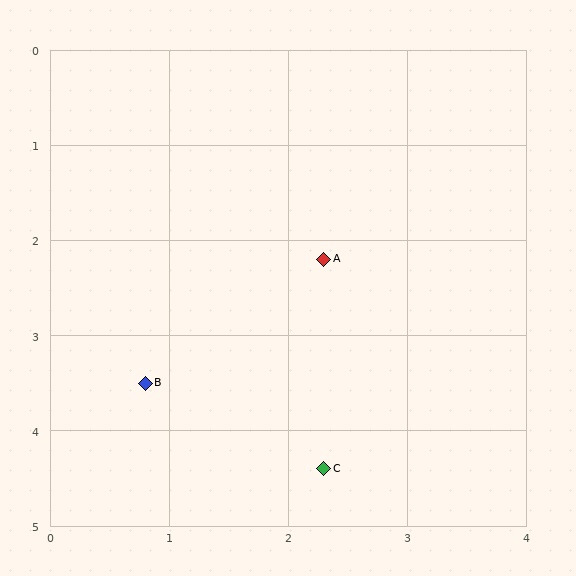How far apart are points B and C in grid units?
Points B and C are about 1.7 grid units apart.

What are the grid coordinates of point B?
Point B is at approximately (0.8, 3.5).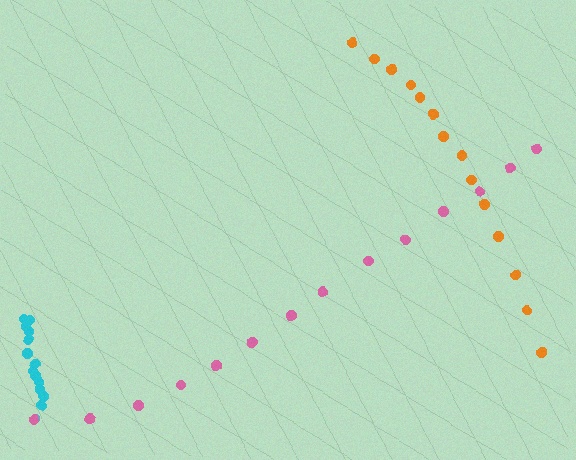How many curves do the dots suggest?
There are 3 distinct paths.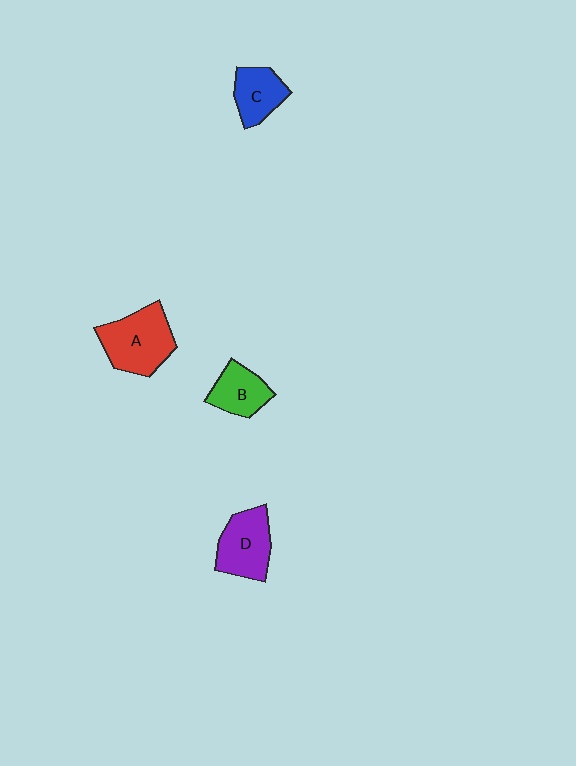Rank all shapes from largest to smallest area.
From largest to smallest: A (red), D (purple), C (blue), B (green).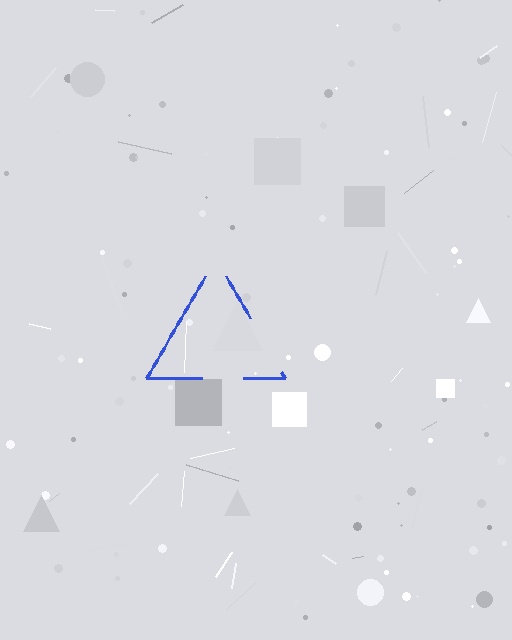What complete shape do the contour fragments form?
The contour fragments form a triangle.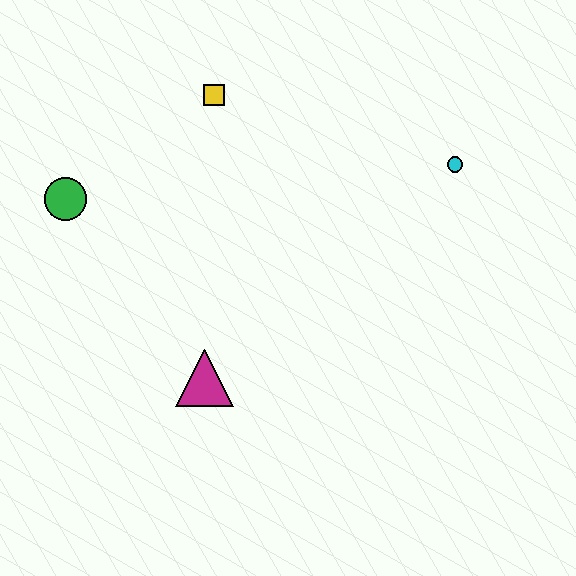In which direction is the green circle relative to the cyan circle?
The green circle is to the left of the cyan circle.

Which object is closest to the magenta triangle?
The green circle is closest to the magenta triangle.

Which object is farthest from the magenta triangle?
The cyan circle is farthest from the magenta triangle.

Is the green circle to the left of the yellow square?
Yes